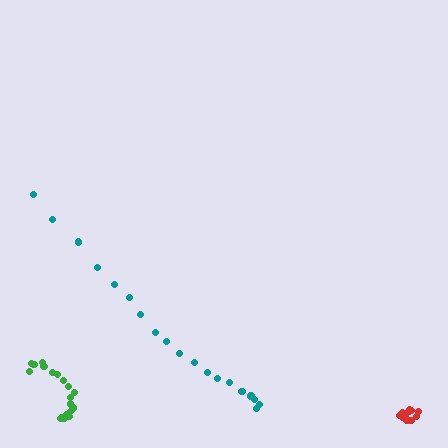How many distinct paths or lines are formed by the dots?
There are 3 distinct paths.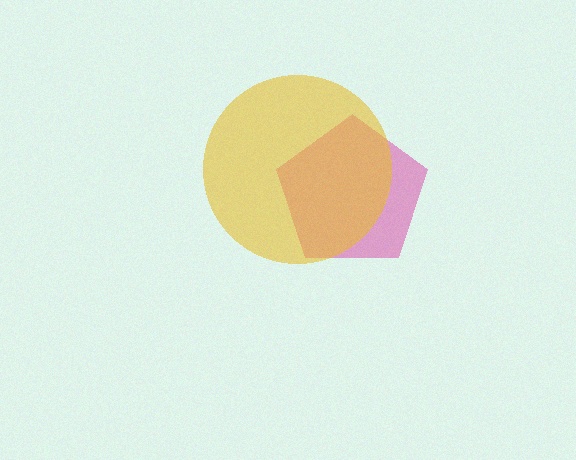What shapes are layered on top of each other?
The layered shapes are: a pink pentagon, a yellow circle.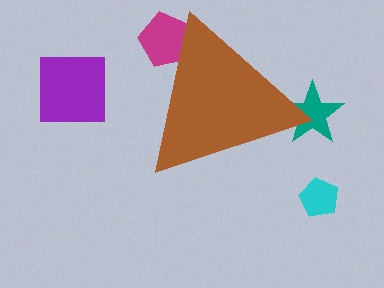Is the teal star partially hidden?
Yes, the teal star is partially hidden behind the brown triangle.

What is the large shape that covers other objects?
A brown triangle.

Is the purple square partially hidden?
No, the purple square is fully visible.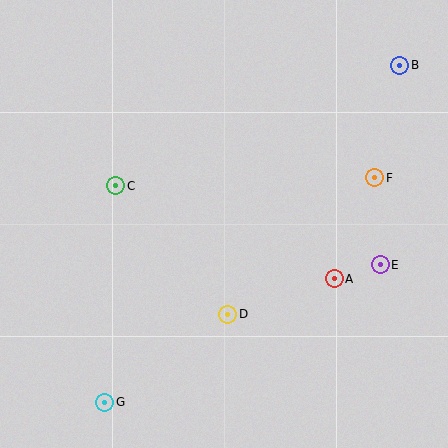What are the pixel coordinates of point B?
Point B is at (400, 65).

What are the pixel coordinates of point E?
Point E is at (380, 265).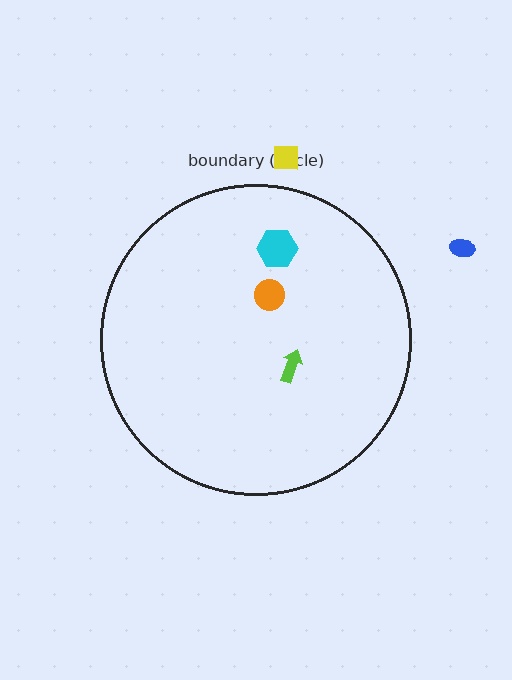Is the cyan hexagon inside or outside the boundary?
Inside.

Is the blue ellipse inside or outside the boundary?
Outside.